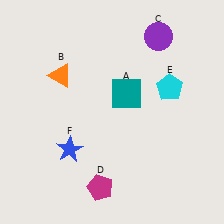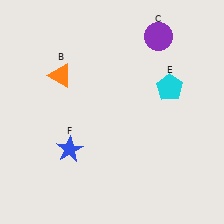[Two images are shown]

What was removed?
The magenta pentagon (D), the teal square (A) were removed in Image 2.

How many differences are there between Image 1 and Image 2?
There are 2 differences between the two images.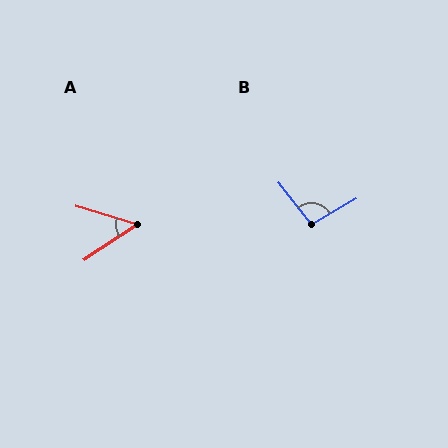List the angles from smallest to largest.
A (51°), B (98°).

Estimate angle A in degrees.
Approximately 51 degrees.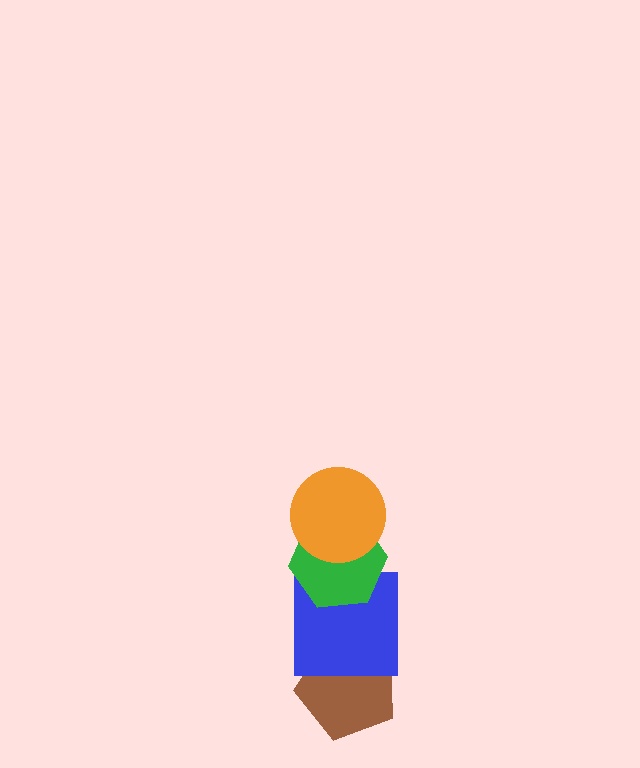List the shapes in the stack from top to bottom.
From top to bottom: the orange circle, the green hexagon, the blue square, the brown pentagon.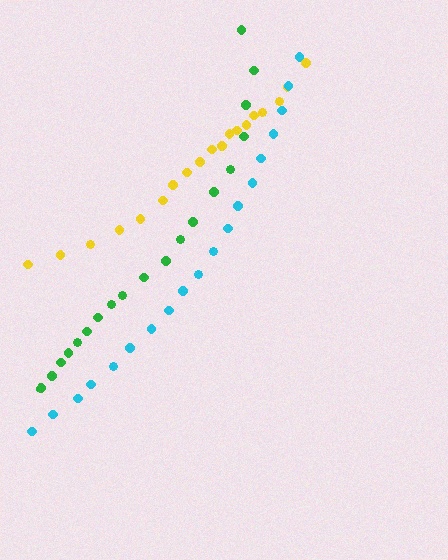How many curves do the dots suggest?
There are 3 distinct paths.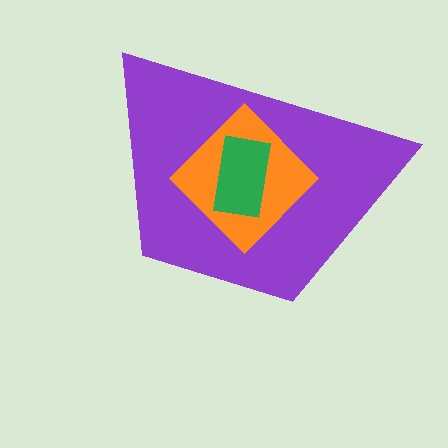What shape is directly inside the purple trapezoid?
The orange diamond.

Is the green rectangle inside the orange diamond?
Yes.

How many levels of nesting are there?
3.